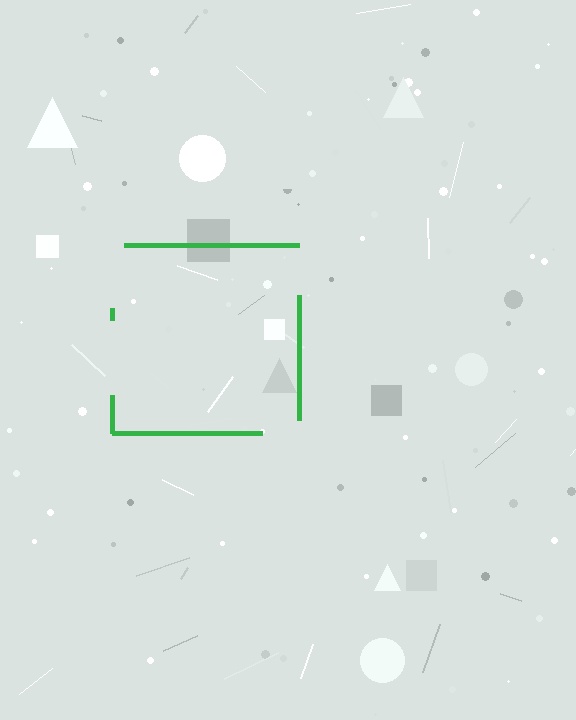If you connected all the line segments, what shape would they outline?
They would outline a square.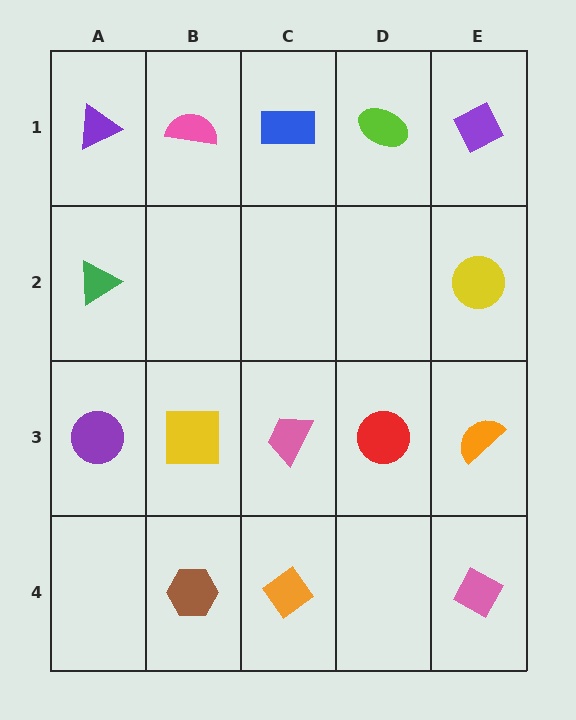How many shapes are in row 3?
5 shapes.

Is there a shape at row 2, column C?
No, that cell is empty.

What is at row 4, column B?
A brown hexagon.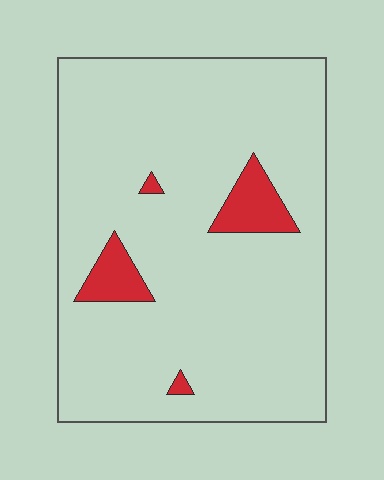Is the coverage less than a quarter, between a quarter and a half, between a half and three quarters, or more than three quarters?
Less than a quarter.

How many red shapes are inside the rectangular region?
4.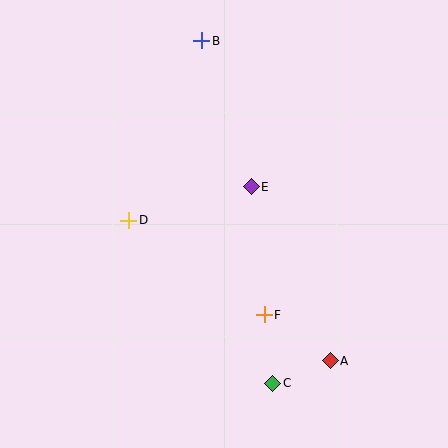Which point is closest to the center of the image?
Point E at (251, 187) is closest to the center.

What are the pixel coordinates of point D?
Point D is at (129, 220).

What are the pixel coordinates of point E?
Point E is at (251, 187).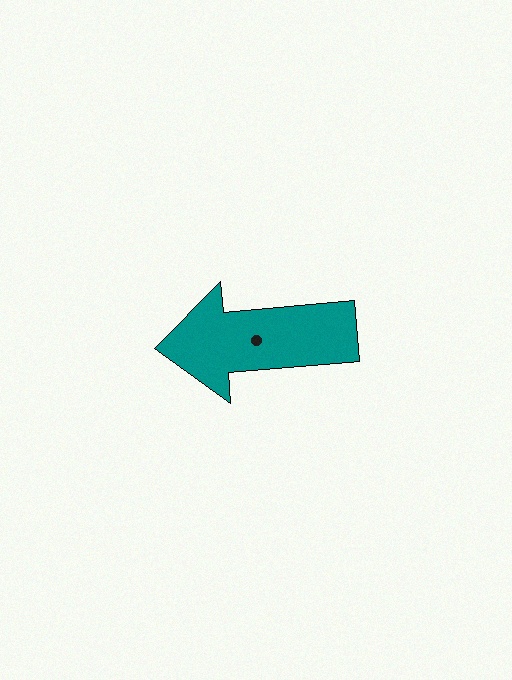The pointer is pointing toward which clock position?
Roughly 9 o'clock.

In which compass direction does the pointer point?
West.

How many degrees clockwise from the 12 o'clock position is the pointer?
Approximately 265 degrees.